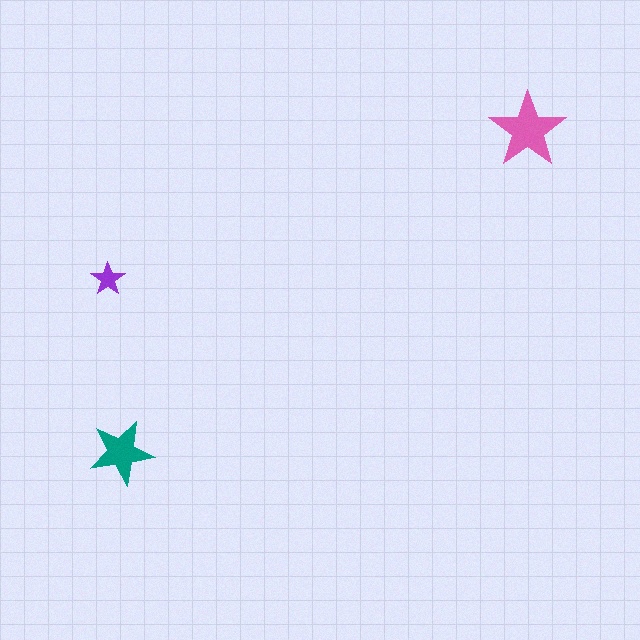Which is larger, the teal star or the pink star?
The pink one.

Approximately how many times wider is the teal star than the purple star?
About 2 times wider.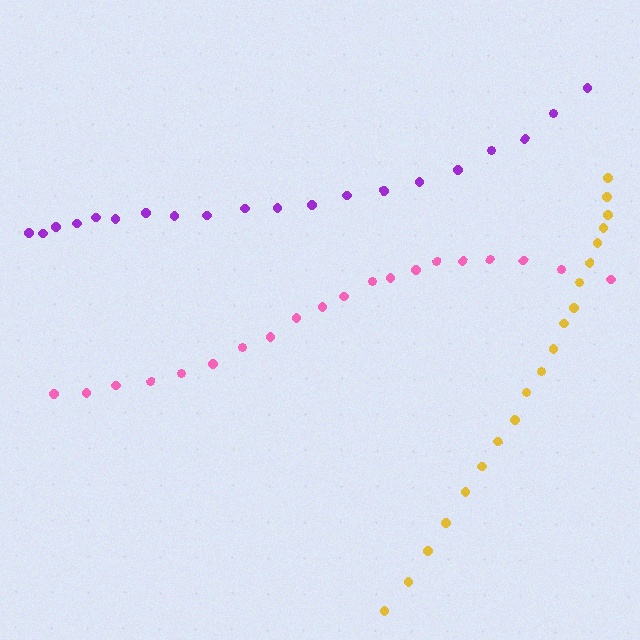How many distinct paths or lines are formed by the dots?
There are 3 distinct paths.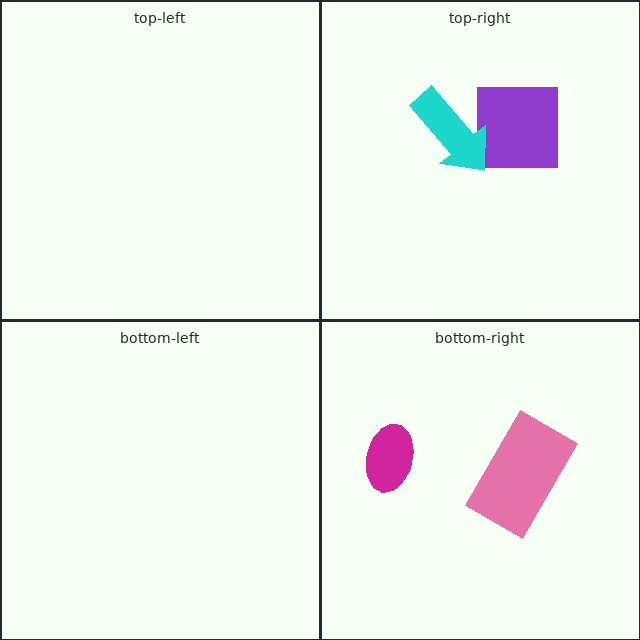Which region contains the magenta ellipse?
The bottom-right region.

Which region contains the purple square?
The top-right region.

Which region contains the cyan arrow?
The top-right region.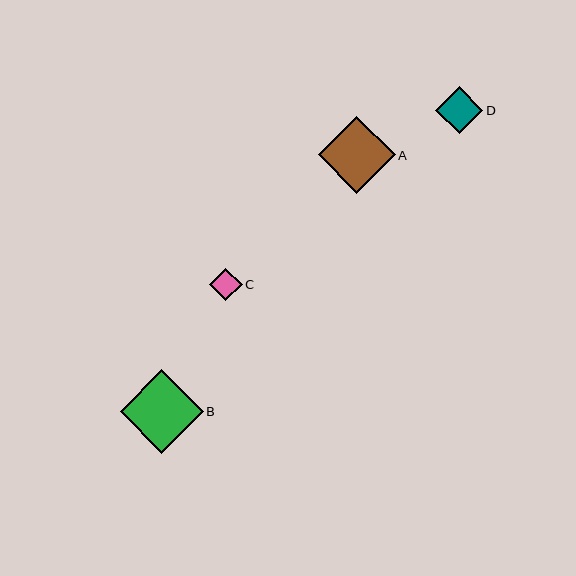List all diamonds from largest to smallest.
From largest to smallest: B, A, D, C.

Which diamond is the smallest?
Diamond C is the smallest with a size of approximately 33 pixels.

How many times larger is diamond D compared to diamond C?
Diamond D is approximately 1.4 times the size of diamond C.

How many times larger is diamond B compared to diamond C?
Diamond B is approximately 2.5 times the size of diamond C.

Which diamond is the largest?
Diamond B is the largest with a size of approximately 83 pixels.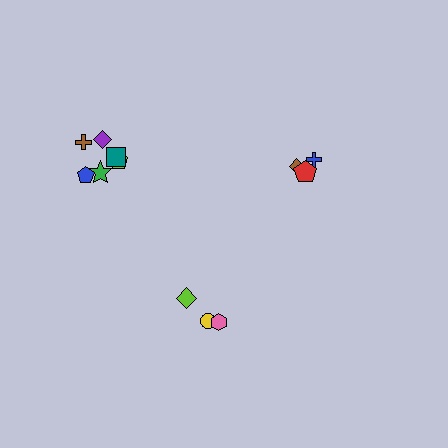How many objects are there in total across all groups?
There are 12 objects.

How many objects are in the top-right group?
There are 3 objects.